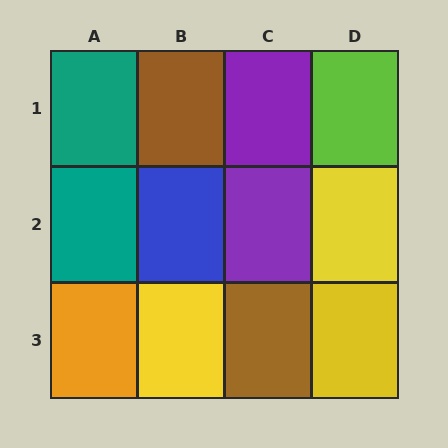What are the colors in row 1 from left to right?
Teal, brown, purple, lime.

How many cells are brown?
2 cells are brown.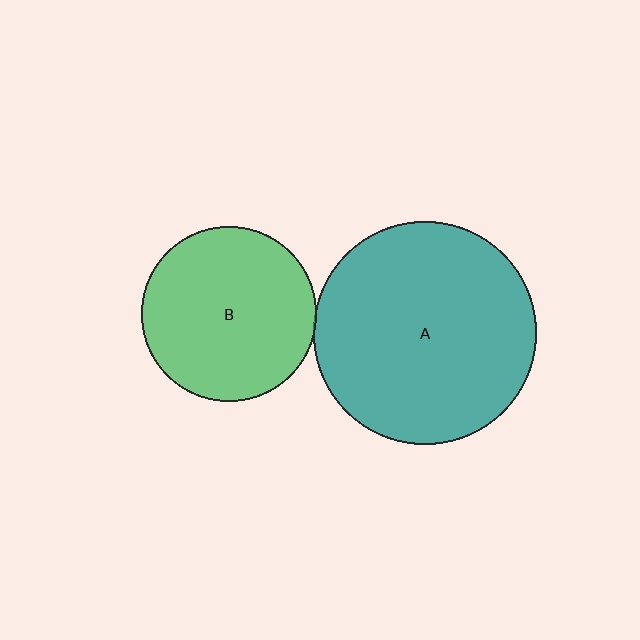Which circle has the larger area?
Circle A (teal).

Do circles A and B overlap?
Yes.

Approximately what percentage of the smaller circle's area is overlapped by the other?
Approximately 5%.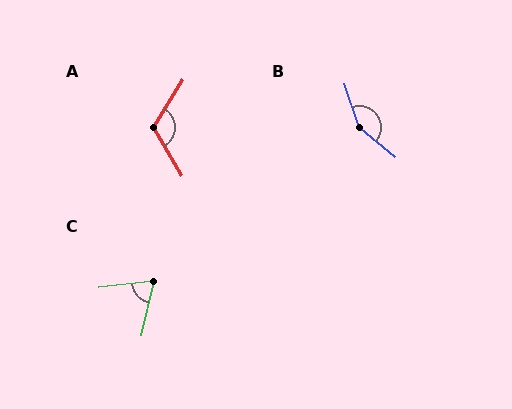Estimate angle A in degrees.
Approximately 117 degrees.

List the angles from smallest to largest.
C (71°), A (117°), B (148°).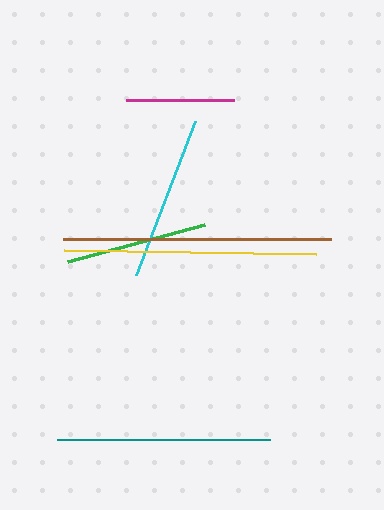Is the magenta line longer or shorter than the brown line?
The brown line is longer than the magenta line.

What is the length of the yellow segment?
The yellow segment is approximately 252 pixels long.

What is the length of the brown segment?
The brown segment is approximately 268 pixels long.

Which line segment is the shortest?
The magenta line is the shortest at approximately 108 pixels.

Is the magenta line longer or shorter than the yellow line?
The yellow line is longer than the magenta line.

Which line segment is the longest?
The brown line is the longest at approximately 268 pixels.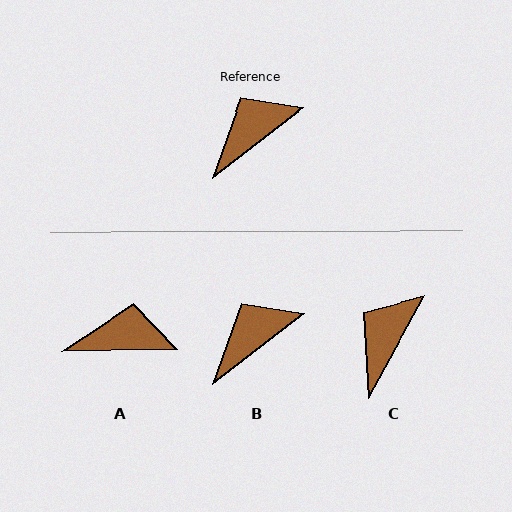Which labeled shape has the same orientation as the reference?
B.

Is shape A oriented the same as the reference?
No, it is off by about 37 degrees.